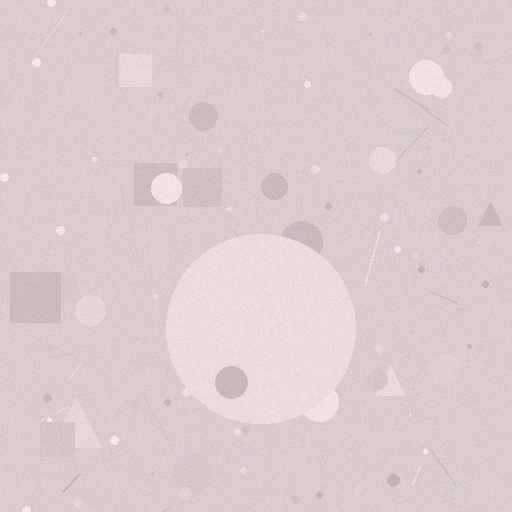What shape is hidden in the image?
A circle is hidden in the image.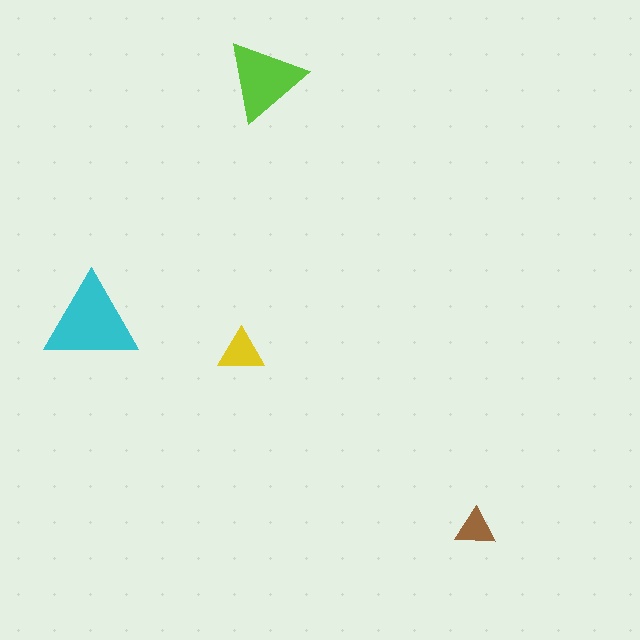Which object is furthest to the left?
The cyan triangle is leftmost.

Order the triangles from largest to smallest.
the cyan one, the lime one, the yellow one, the brown one.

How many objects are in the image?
There are 4 objects in the image.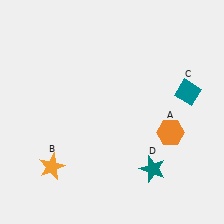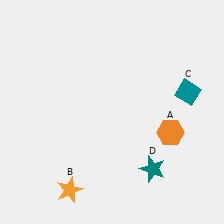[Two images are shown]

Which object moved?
The orange star (B) moved down.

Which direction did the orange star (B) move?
The orange star (B) moved down.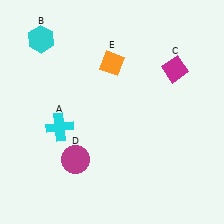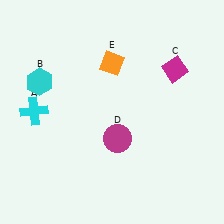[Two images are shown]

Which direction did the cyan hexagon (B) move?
The cyan hexagon (B) moved down.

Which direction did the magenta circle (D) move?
The magenta circle (D) moved right.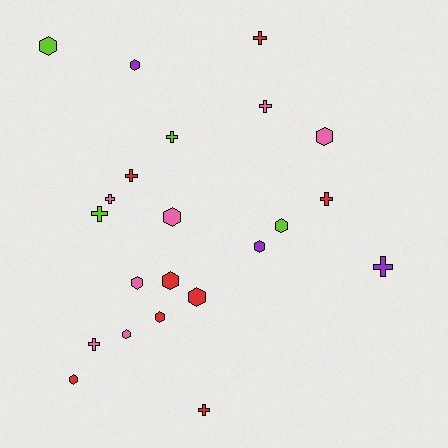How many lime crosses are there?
There are 2 lime crosses.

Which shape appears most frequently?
Hexagon, with 12 objects.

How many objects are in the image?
There are 22 objects.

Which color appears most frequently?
Red, with 8 objects.